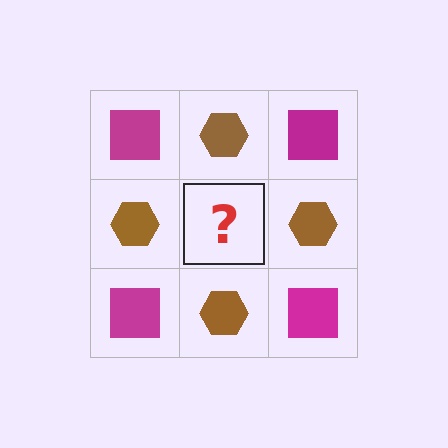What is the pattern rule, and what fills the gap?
The rule is that it alternates magenta square and brown hexagon in a checkerboard pattern. The gap should be filled with a magenta square.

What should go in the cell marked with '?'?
The missing cell should contain a magenta square.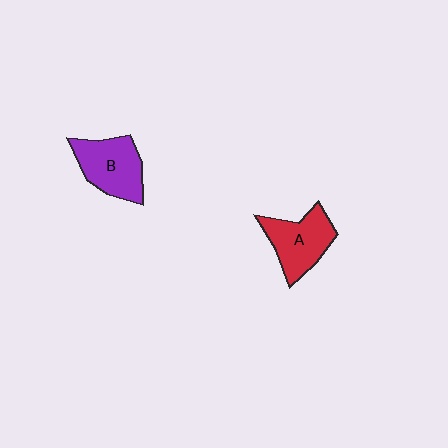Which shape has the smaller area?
Shape A (red).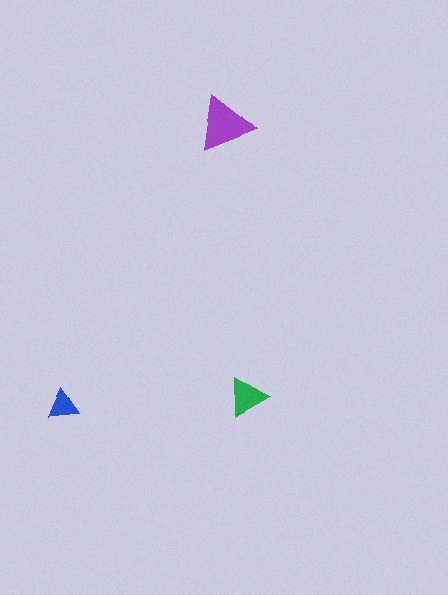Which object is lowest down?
The blue triangle is bottommost.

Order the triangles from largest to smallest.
the purple one, the green one, the blue one.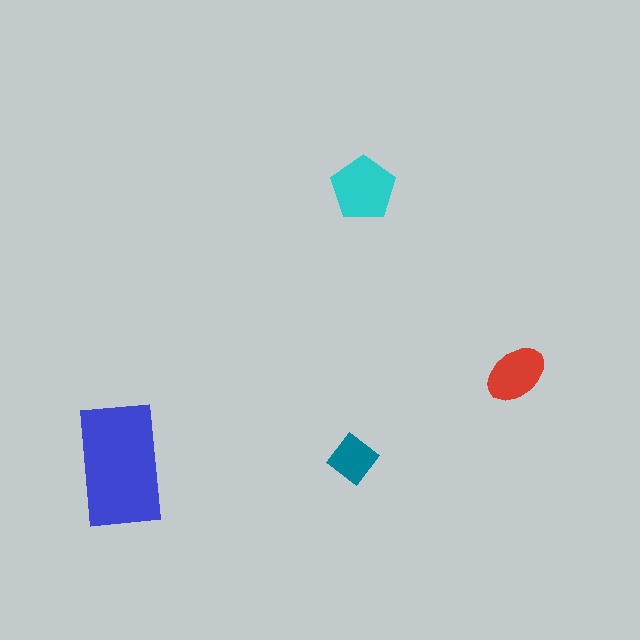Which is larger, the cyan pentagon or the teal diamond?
The cyan pentagon.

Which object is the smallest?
The teal diamond.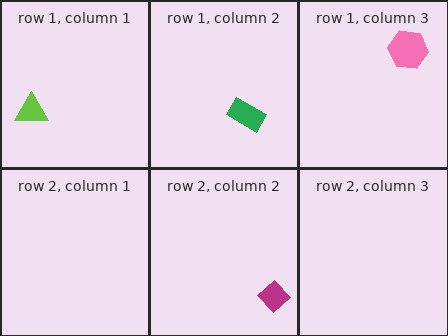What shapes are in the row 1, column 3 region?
The pink hexagon.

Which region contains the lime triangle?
The row 1, column 1 region.